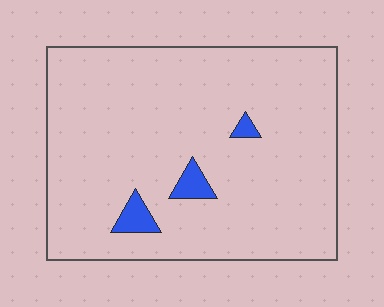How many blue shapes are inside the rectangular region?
3.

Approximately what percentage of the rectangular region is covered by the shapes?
Approximately 5%.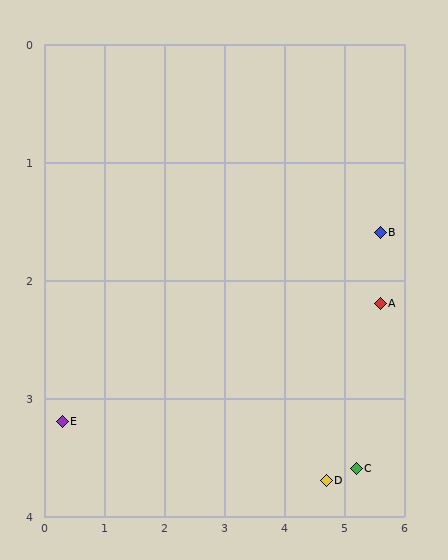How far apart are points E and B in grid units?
Points E and B are about 5.5 grid units apart.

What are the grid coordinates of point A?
Point A is at approximately (5.6, 2.2).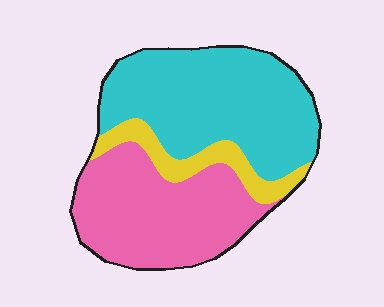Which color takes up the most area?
Cyan, at roughly 50%.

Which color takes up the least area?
Yellow, at roughly 10%.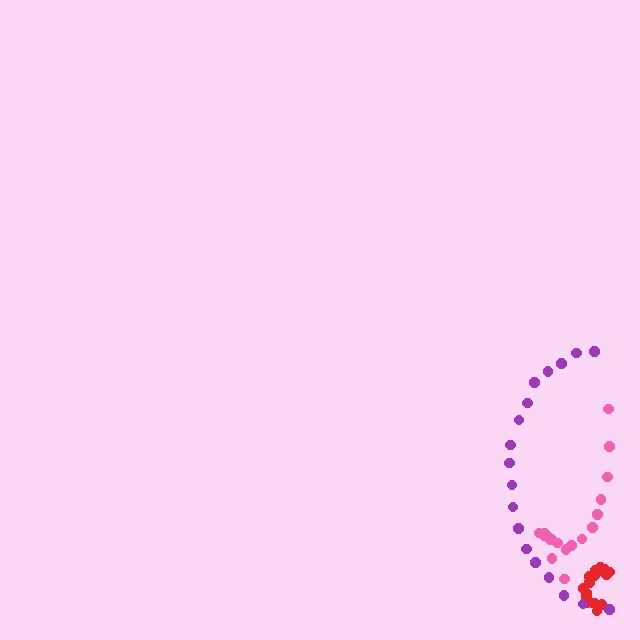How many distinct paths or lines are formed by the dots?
There are 3 distinct paths.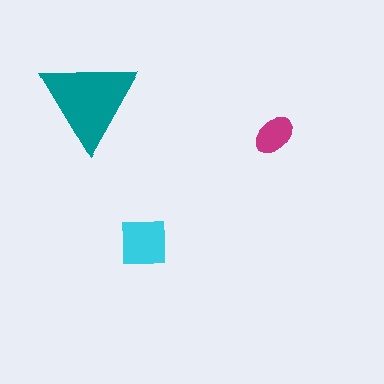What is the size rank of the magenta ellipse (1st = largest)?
3rd.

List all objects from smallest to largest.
The magenta ellipse, the cyan square, the teal triangle.